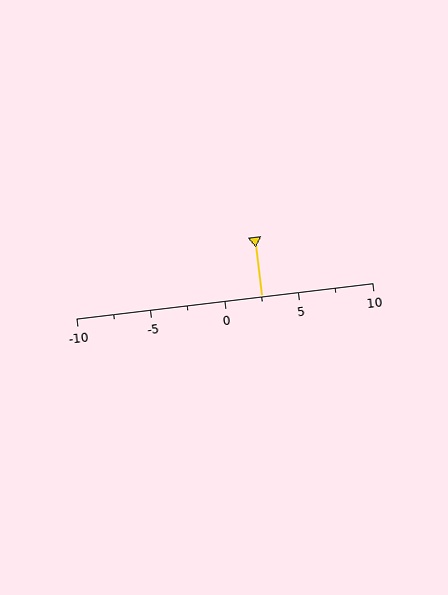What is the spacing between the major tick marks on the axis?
The major ticks are spaced 5 apart.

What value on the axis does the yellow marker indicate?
The marker indicates approximately 2.5.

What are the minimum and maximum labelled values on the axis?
The axis runs from -10 to 10.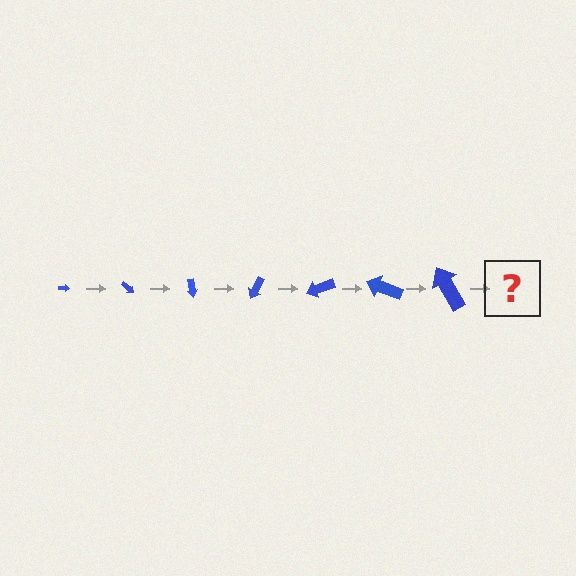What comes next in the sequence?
The next element should be an arrow, larger than the previous one and rotated 280 degrees from the start.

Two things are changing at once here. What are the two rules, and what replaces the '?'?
The two rules are that the arrow grows larger each step and it rotates 40 degrees each step. The '?' should be an arrow, larger than the previous one and rotated 280 degrees from the start.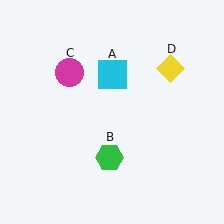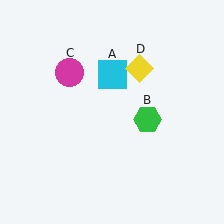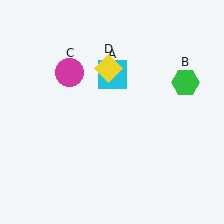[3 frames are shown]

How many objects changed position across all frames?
2 objects changed position: green hexagon (object B), yellow diamond (object D).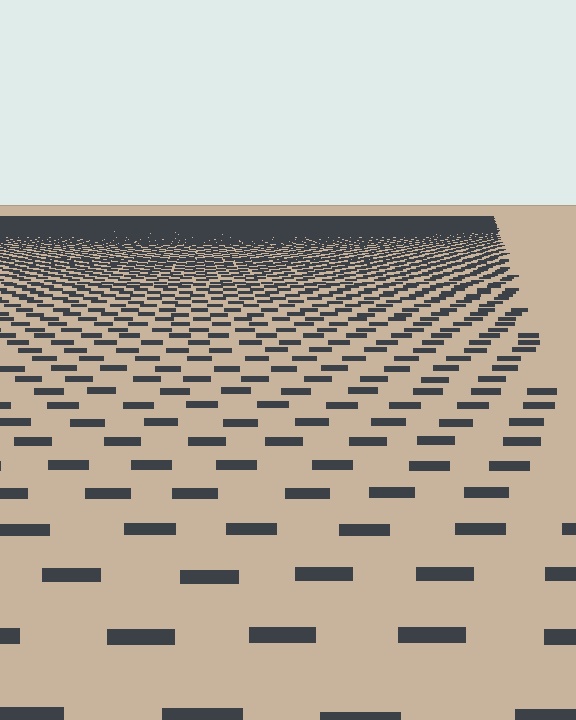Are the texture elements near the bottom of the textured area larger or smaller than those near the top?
Larger. Near the bottom, elements are closer to the viewer and appear at a bigger on-screen size.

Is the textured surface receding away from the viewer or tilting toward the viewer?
The surface is receding away from the viewer. Texture elements get smaller and denser toward the top.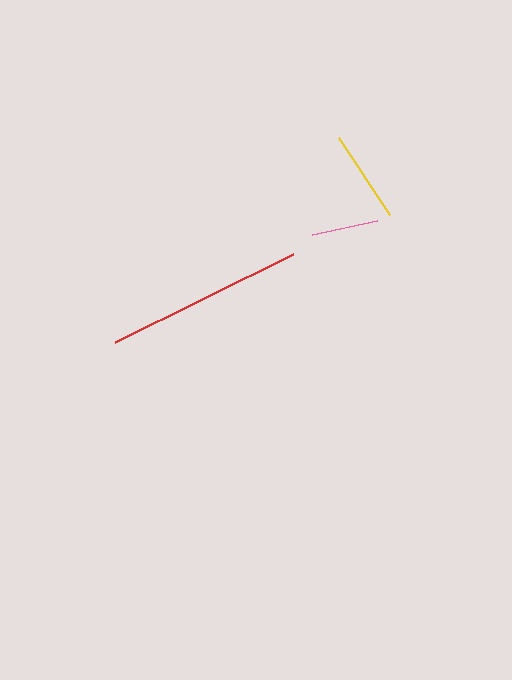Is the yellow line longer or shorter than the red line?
The red line is longer than the yellow line.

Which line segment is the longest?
The red line is the longest at approximately 199 pixels.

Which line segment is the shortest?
The pink line is the shortest at approximately 66 pixels.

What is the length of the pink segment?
The pink segment is approximately 66 pixels long.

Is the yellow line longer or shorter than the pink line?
The yellow line is longer than the pink line.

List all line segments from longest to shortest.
From longest to shortest: red, yellow, pink.